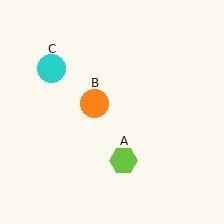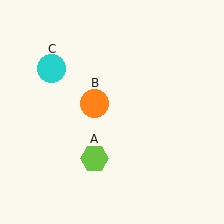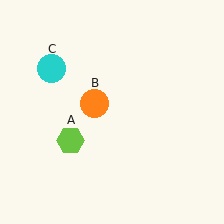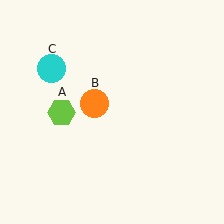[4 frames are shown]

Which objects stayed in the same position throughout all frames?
Orange circle (object B) and cyan circle (object C) remained stationary.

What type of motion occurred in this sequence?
The lime hexagon (object A) rotated clockwise around the center of the scene.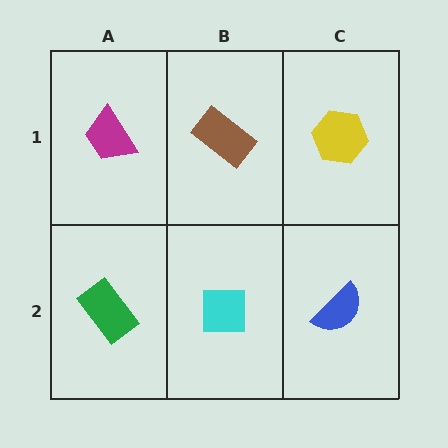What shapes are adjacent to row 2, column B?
A brown rectangle (row 1, column B), a green rectangle (row 2, column A), a blue semicircle (row 2, column C).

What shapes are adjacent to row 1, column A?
A green rectangle (row 2, column A), a brown rectangle (row 1, column B).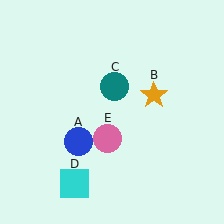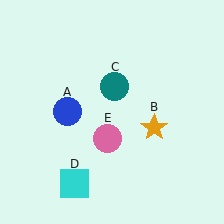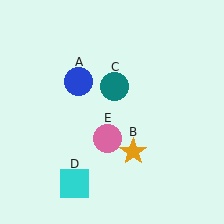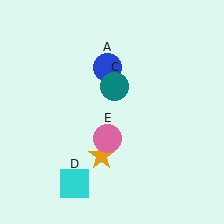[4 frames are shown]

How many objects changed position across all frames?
2 objects changed position: blue circle (object A), orange star (object B).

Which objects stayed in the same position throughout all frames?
Teal circle (object C) and cyan square (object D) and pink circle (object E) remained stationary.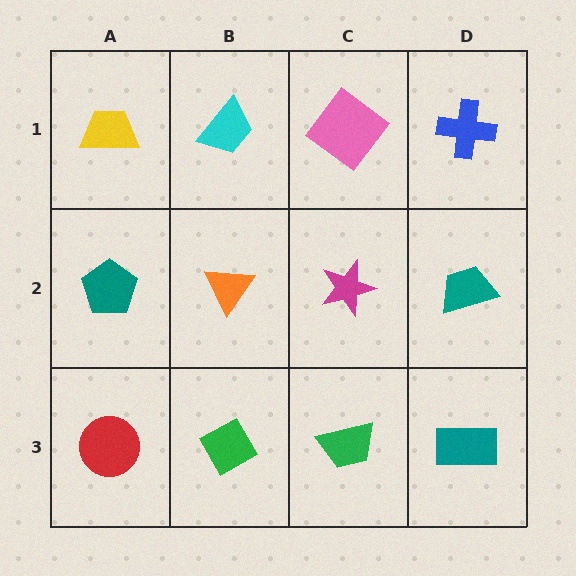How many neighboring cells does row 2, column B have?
4.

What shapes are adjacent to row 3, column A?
A teal pentagon (row 2, column A), a green diamond (row 3, column B).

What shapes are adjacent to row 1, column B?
An orange triangle (row 2, column B), a yellow trapezoid (row 1, column A), a pink diamond (row 1, column C).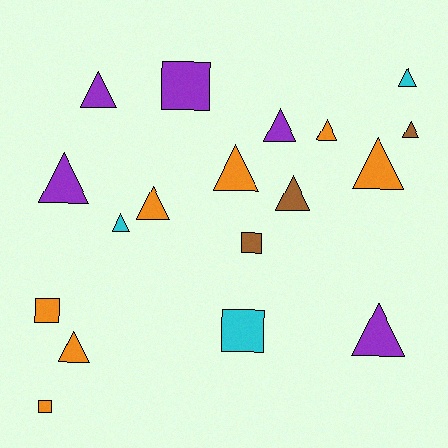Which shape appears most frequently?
Triangle, with 13 objects.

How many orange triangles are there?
There are 5 orange triangles.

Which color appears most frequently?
Orange, with 7 objects.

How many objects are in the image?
There are 18 objects.